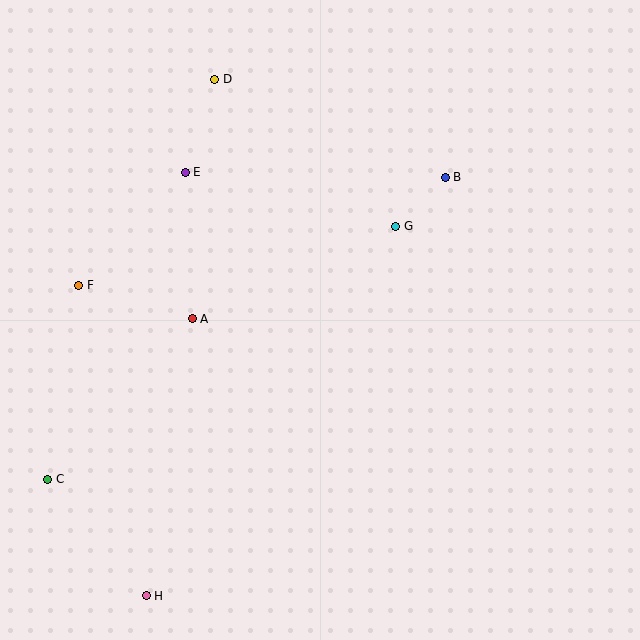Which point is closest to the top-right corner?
Point B is closest to the top-right corner.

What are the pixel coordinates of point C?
Point C is at (48, 479).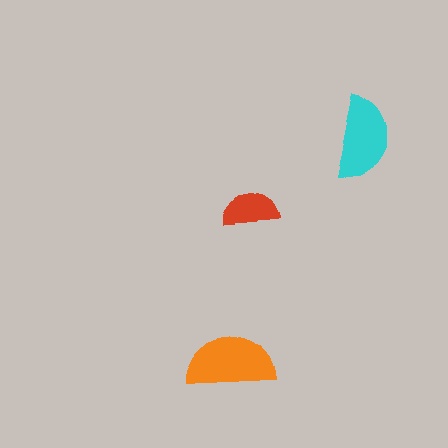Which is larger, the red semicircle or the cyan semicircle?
The cyan one.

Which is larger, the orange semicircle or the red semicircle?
The orange one.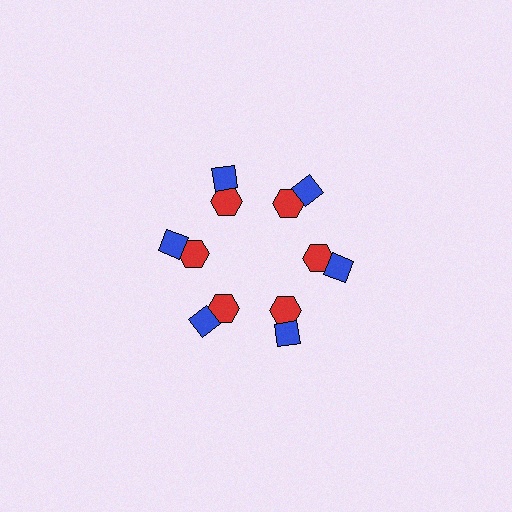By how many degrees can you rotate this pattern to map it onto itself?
The pattern maps onto itself every 60 degrees of rotation.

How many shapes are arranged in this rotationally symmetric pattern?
There are 12 shapes, arranged in 6 groups of 2.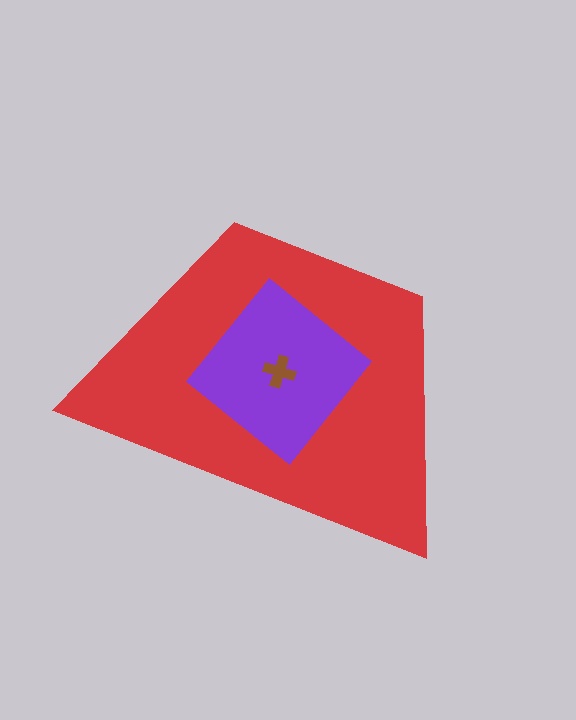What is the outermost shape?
The red trapezoid.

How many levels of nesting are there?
3.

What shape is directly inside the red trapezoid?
The purple diamond.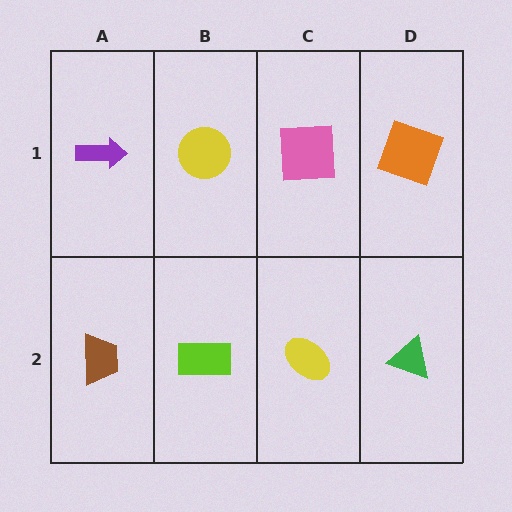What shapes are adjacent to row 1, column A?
A brown trapezoid (row 2, column A), a yellow circle (row 1, column B).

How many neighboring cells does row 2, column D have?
2.